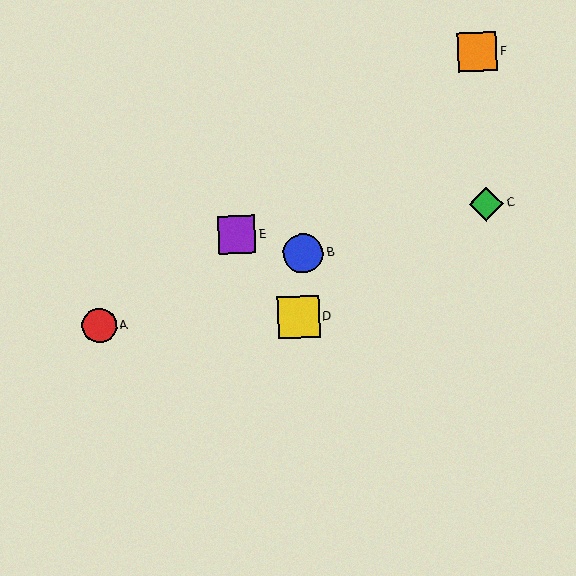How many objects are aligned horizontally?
2 objects (A, D) are aligned horizontally.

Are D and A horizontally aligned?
Yes, both are at y≈317.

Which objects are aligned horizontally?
Objects A, D are aligned horizontally.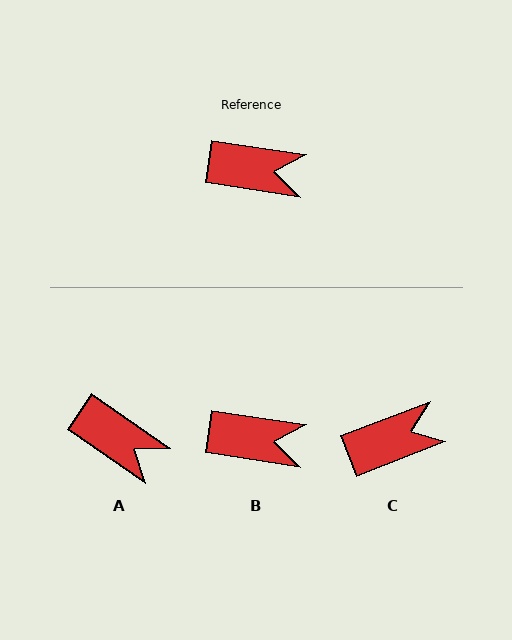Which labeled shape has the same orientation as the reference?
B.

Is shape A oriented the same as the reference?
No, it is off by about 26 degrees.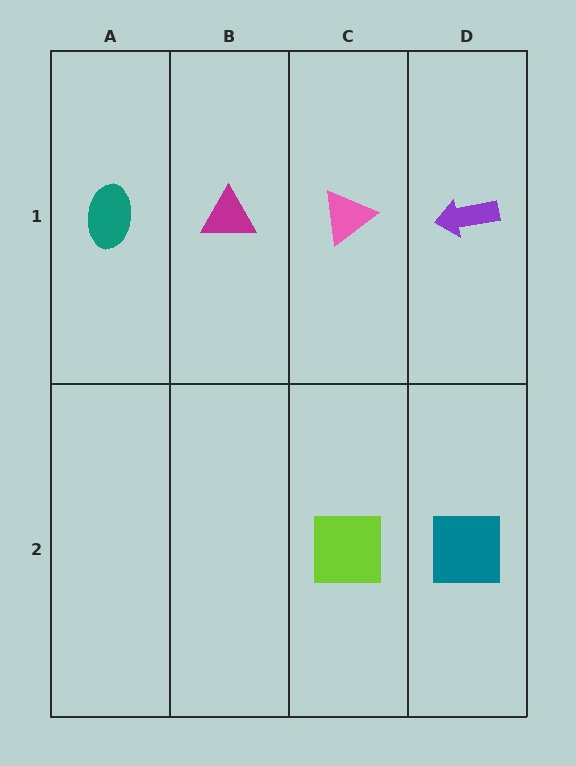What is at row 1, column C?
A pink triangle.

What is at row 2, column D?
A teal square.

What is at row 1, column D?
A purple arrow.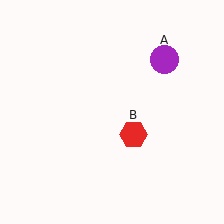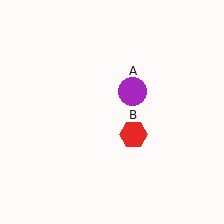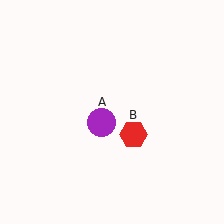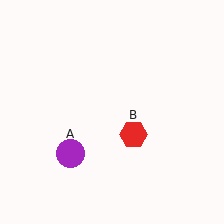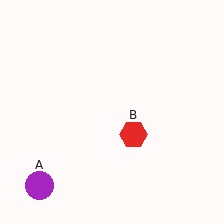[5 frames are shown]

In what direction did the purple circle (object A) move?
The purple circle (object A) moved down and to the left.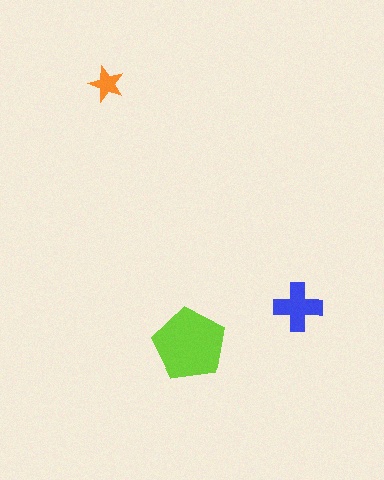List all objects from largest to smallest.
The lime pentagon, the blue cross, the orange star.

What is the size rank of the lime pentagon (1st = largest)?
1st.